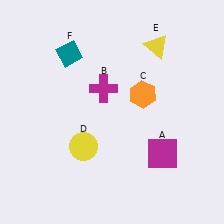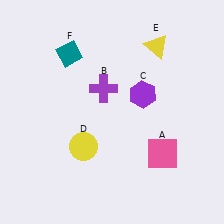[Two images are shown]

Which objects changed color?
A changed from magenta to pink. B changed from magenta to purple. C changed from orange to purple.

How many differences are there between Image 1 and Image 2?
There are 3 differences between the two images.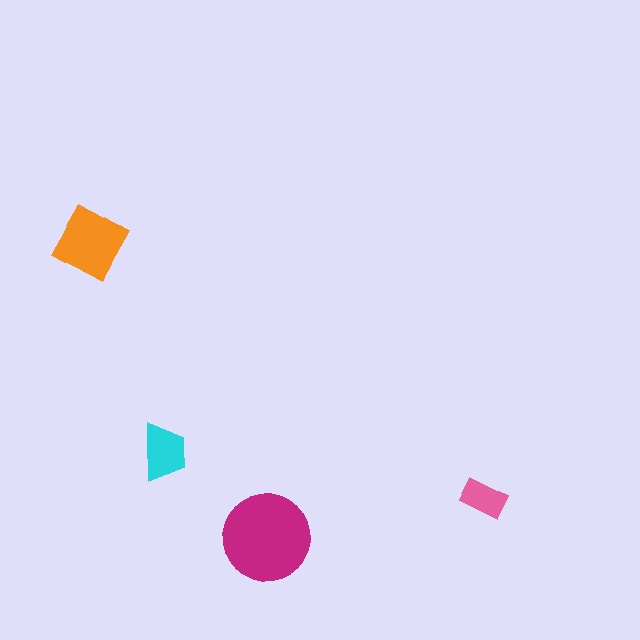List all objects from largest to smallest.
The magenta circle, the orange diamond, the cyan trapezoid, the pink rectangle.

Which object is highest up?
The orange diamond is topmost.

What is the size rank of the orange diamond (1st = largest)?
2nd.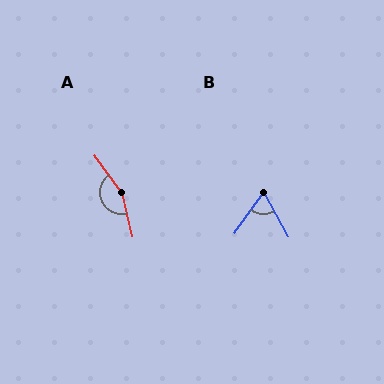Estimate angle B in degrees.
Approximately 64 degrees.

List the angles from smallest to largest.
B (64°), A (158°).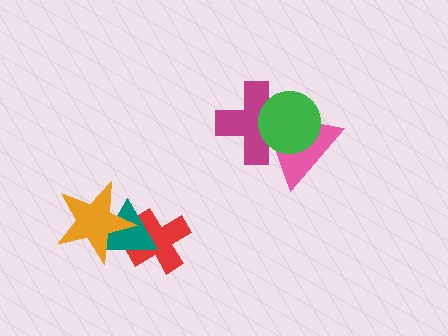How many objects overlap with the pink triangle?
2 objects overlap with the pink triangle.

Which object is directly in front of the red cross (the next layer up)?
The teal triangle is directly in front of the red cross.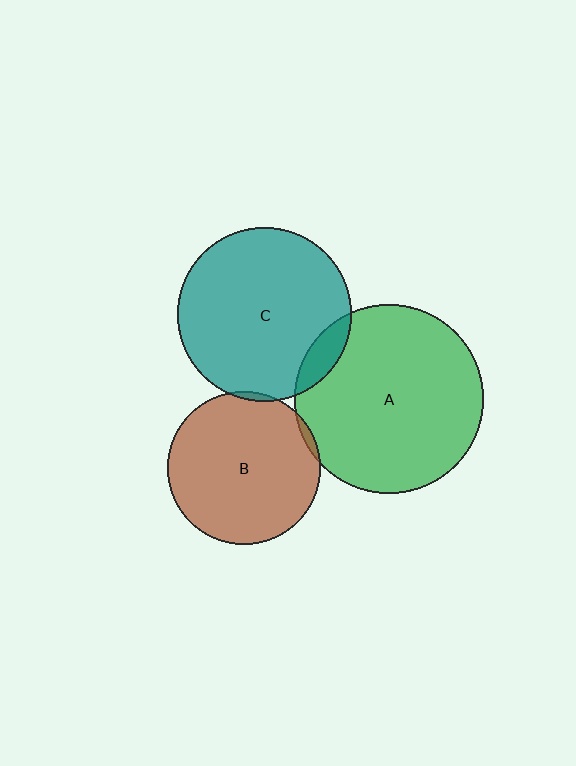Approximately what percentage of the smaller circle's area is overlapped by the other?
Approximately 10%.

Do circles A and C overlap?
Yes.